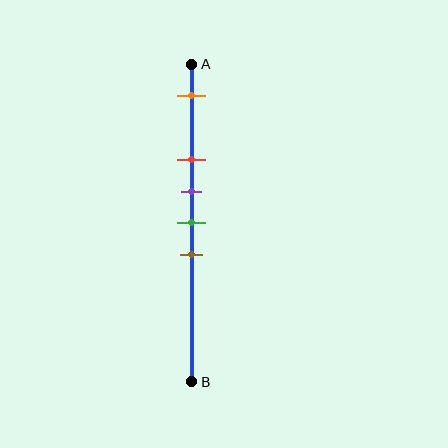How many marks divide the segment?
There are 5 marks dividing the segment.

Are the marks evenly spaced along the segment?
No, the marks are not evenly spaced.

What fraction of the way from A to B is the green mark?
The green mark is approximately 50% (0.5) of the way from A to B.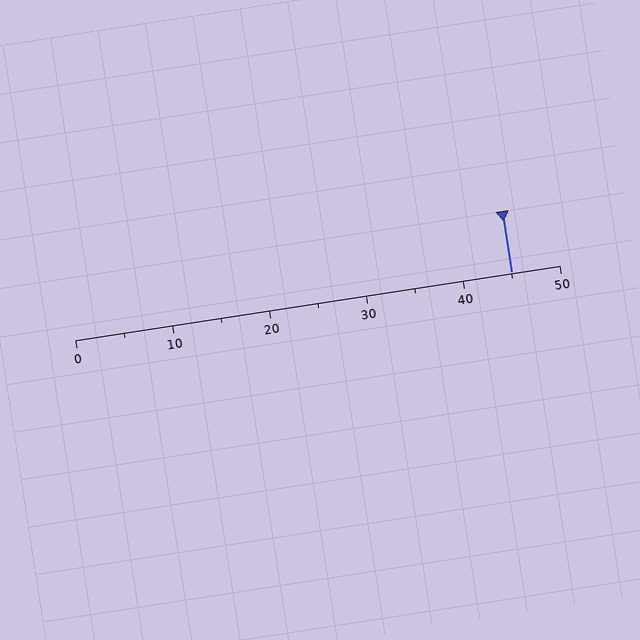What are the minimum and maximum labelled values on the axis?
The axis runs from 0 to 50.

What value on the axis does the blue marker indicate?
The marker indicates approximately 45.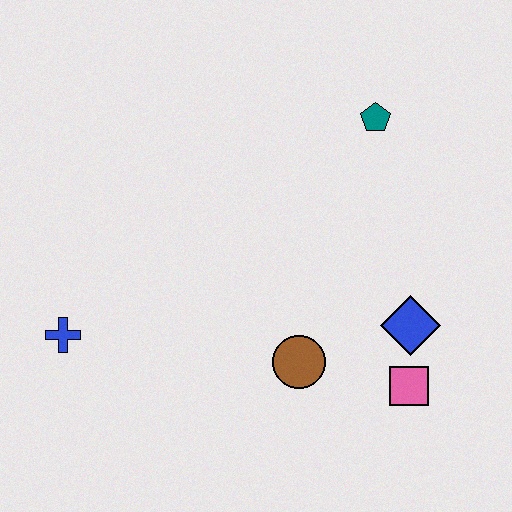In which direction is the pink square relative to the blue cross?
The pink square is to the right of the blue cross.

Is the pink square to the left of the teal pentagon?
No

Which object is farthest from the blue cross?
The teal pentagon is farthest from the blue cross.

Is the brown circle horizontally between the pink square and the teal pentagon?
No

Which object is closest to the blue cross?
The brown circle is closest to the blue cross.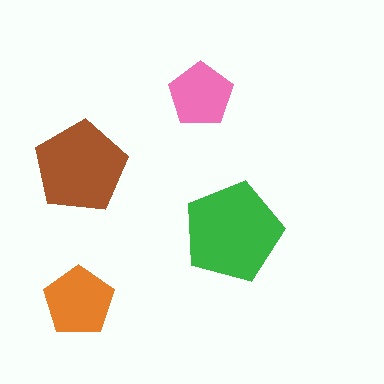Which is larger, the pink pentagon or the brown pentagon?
The brown one.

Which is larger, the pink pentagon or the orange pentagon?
The orange one.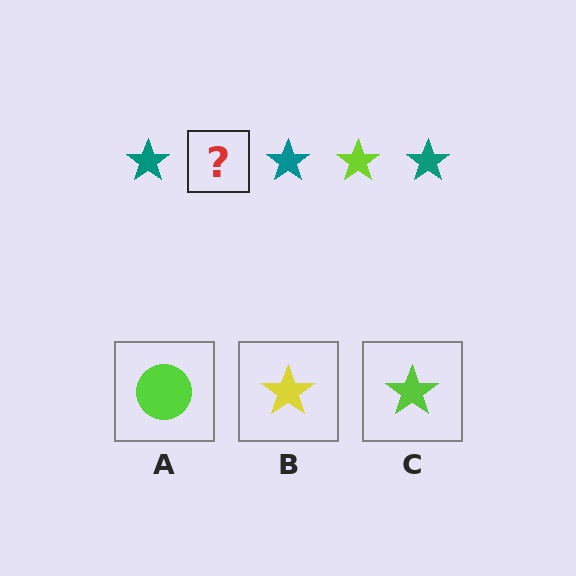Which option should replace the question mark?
Option C.